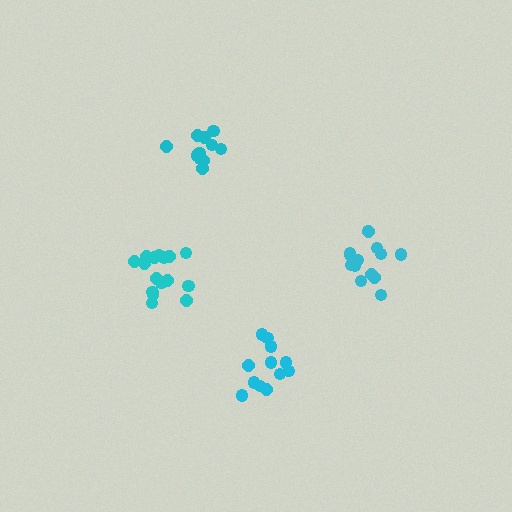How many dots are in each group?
Group 1: 16 dots, Group 2: 14 dots, Group 3: 11 dots, Group 4: 12 dots (53 total).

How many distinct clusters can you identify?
There are 4 distinct clusters.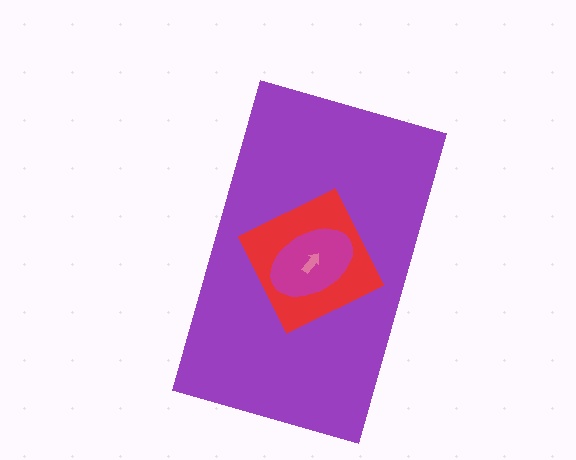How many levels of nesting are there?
4.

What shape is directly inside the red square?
The magenta ellipse.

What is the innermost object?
The pink arrow.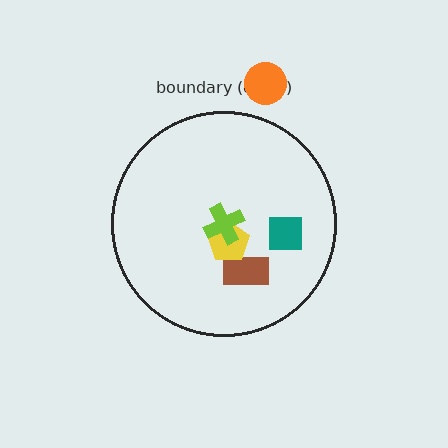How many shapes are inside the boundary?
4 inside, 1 outside.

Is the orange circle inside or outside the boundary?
Outside.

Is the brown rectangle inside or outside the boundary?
Inside.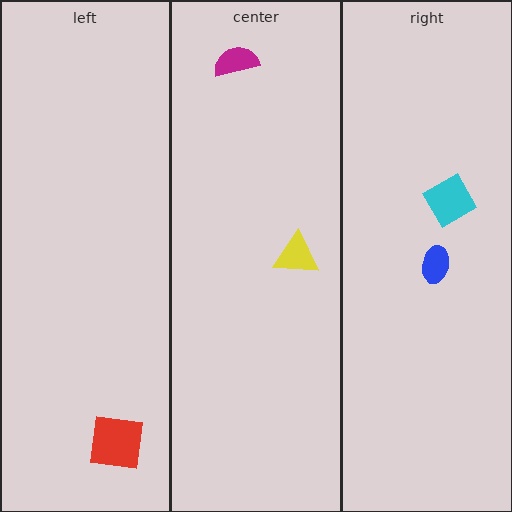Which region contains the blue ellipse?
The right region.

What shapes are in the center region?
The yellow triangle, the magenta semicircle.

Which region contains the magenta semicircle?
The center region.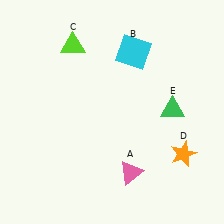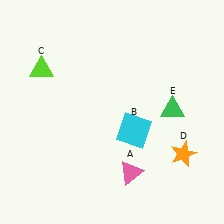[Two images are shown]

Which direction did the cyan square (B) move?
The cyan square (B) moved down.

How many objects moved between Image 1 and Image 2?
2 objects moved between the two images.